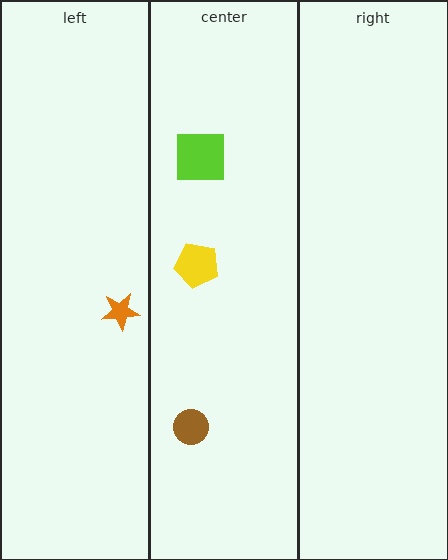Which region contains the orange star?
The left region.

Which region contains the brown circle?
The center region.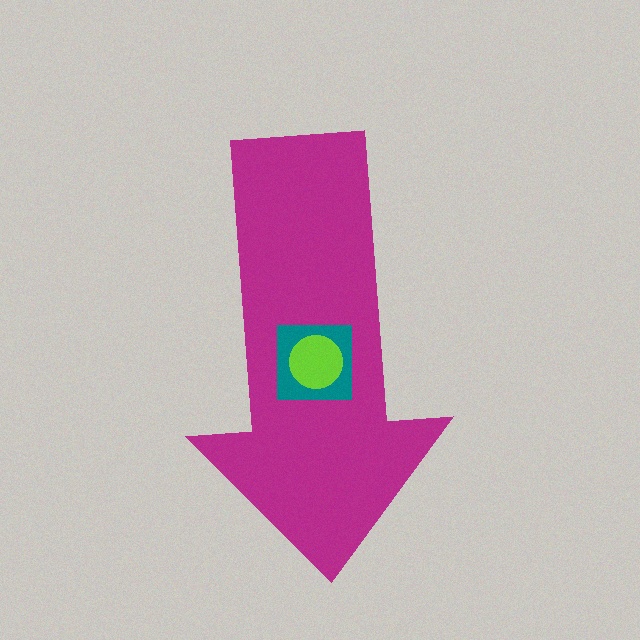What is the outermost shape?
The magenta arrow.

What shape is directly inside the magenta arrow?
The teal square.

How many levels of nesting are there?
3.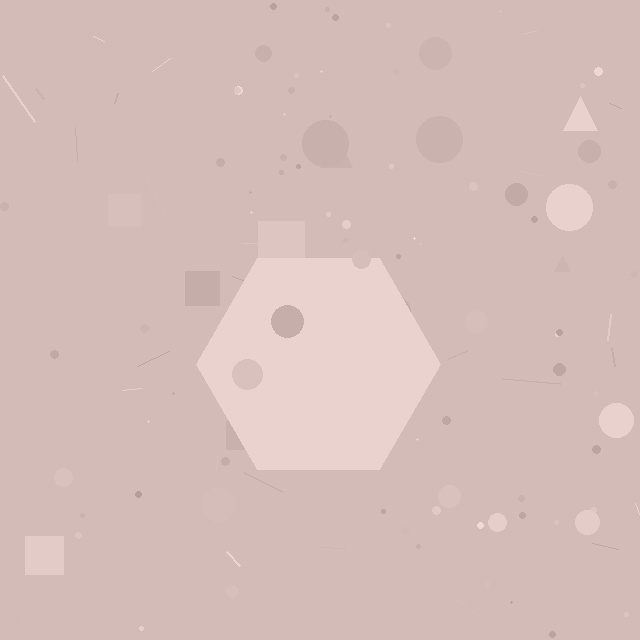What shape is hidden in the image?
A hexagon is hidden in the image.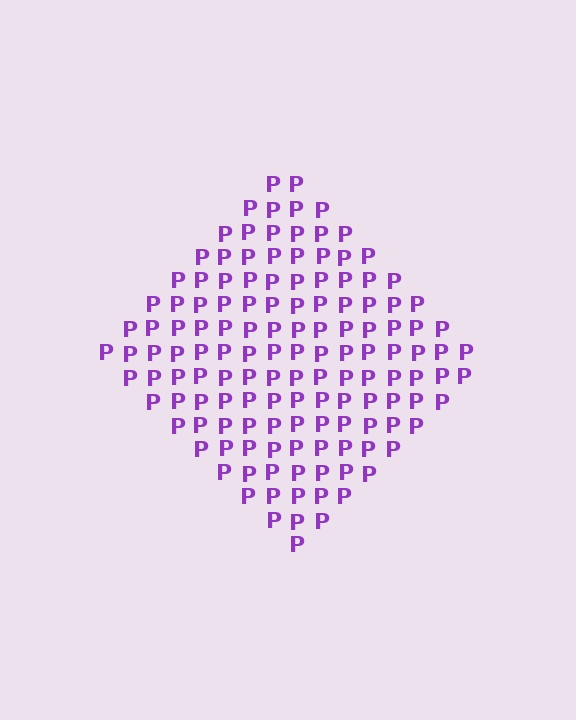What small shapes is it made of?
It is made of small letter P's.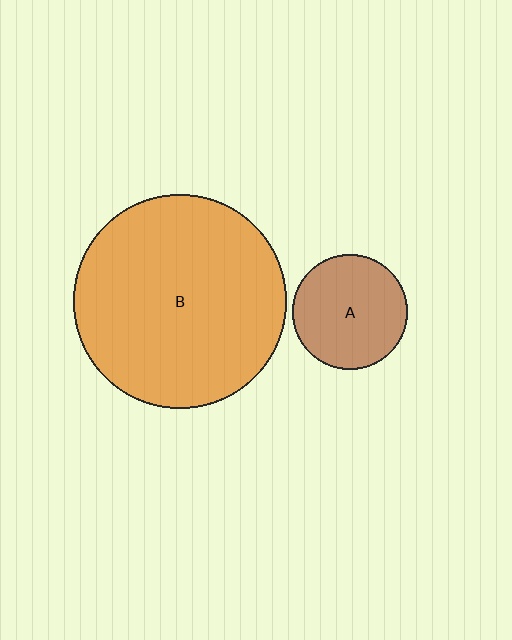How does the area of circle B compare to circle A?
Approximately 3.4 times.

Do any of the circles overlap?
No, none of the circles overlap.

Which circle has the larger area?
Circle B (orange).